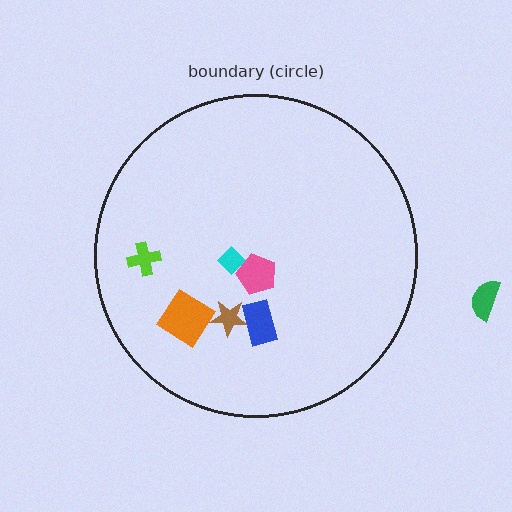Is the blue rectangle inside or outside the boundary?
Inside.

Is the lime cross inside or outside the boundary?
Inside.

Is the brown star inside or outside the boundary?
Inside.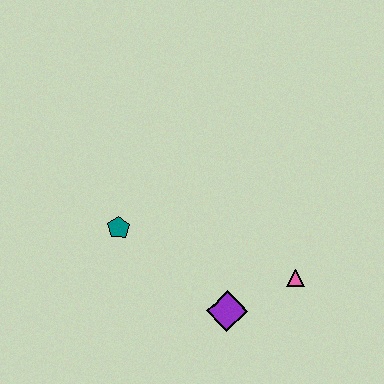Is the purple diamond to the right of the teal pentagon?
Yes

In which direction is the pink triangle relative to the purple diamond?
The pink triangle is to the right of the purple diamond.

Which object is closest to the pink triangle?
The purple diamond is closest to the pink triangle.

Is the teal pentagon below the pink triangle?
No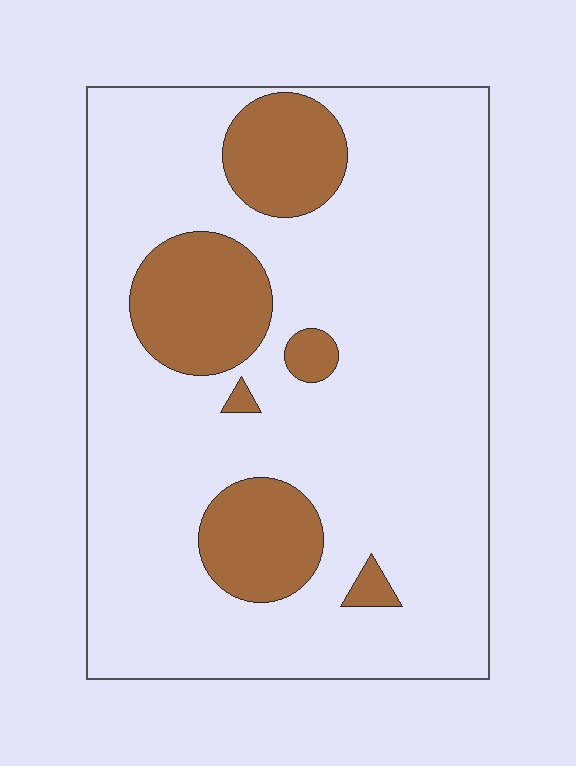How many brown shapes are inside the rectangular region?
6.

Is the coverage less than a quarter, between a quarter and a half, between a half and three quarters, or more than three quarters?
Less than a quarter.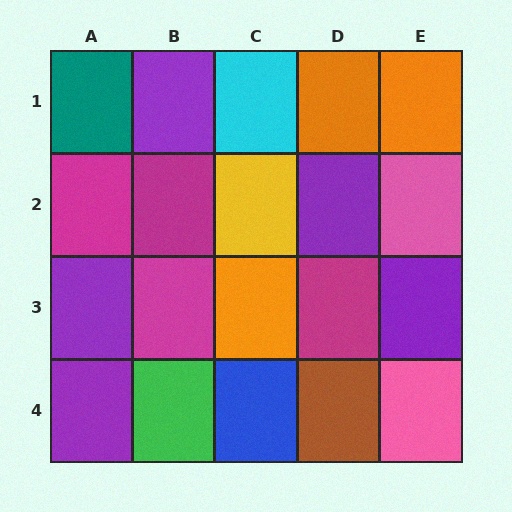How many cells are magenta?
4 cells are magenta.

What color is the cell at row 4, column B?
Green.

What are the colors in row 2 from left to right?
Magenta, magenta, yellow, purple, pink.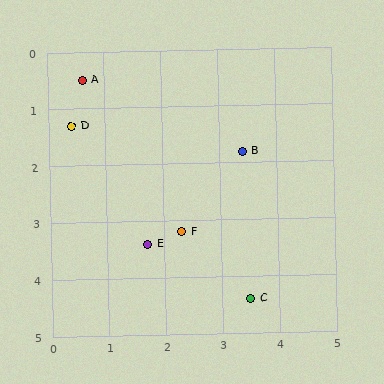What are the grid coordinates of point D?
Point D is at approximately (0.4, 1.3).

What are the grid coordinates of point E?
Point E is at approximately (1.7, 3.4).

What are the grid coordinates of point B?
Point B is at approximately (3.4, 1.8).